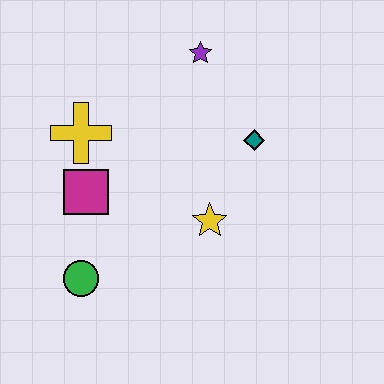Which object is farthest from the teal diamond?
The green circle is farthest from the teal diamond.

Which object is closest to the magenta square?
The yellow cross is closest to the magenta square.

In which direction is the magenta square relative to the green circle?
The magenta square is above the green circle.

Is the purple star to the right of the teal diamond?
No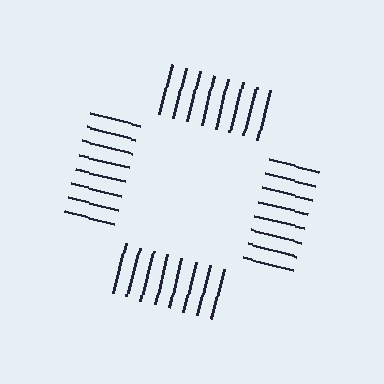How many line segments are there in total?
32 — 8 along each of the 4 edges.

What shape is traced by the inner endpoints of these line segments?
An illusory square — the line segments terminate on its edges but no continuous stroke is drawn.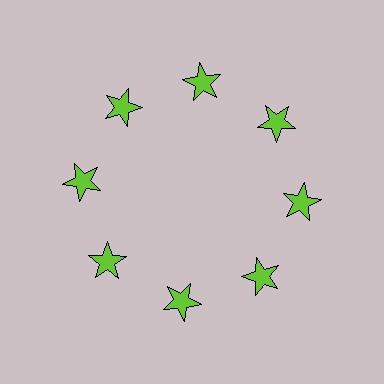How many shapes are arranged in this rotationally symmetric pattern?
There are 8 shapes, arranged in 8 groups of 1.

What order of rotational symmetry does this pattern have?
This pattern has 8-fold rotational symmetry.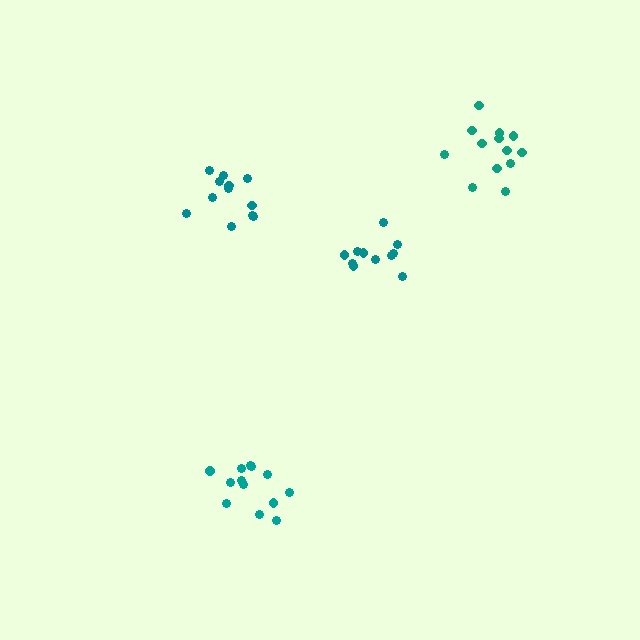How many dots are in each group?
Group 1: 13 dots, Group 2: 11 dots, Group 3: 12 dots, Group 4: 13 dots (49 total).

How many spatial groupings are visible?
There are 4 spatial groupings.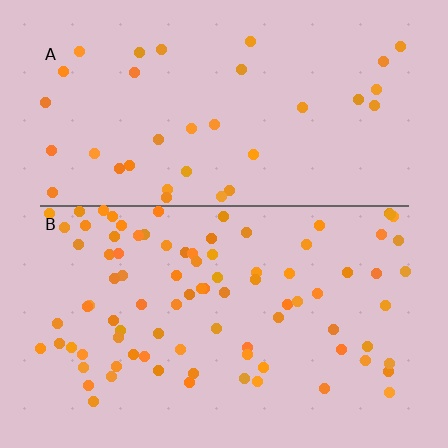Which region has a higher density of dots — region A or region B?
B (the bottom).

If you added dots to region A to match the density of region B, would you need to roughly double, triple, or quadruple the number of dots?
Approximately double.